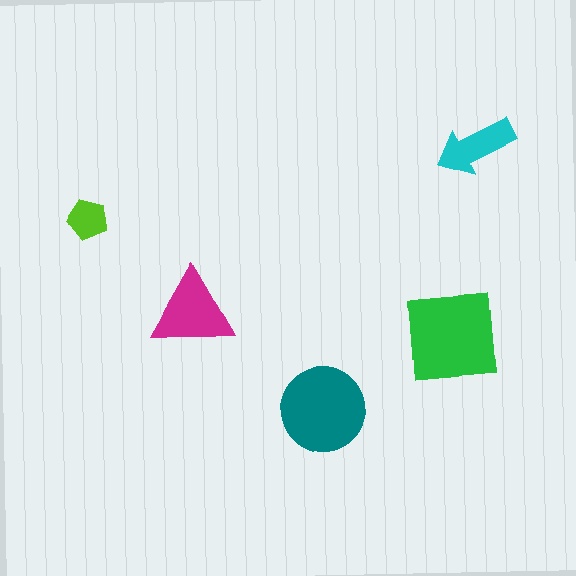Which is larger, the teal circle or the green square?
The green square.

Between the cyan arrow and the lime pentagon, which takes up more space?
The cyan arrow.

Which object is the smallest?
The lime pentagon.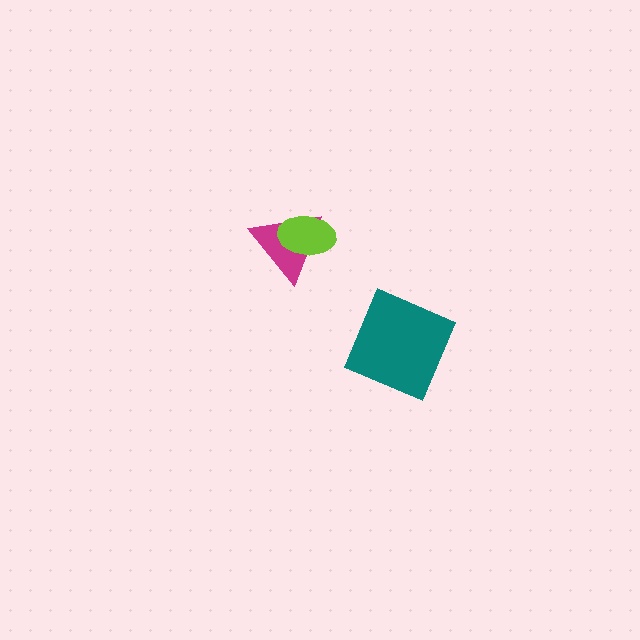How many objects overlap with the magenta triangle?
1 object overlaps with the magenta triangle.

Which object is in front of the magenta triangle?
The lime ellipse is in front of the magenta triangle.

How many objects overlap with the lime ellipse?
1 object overlaps with the lime ellipse.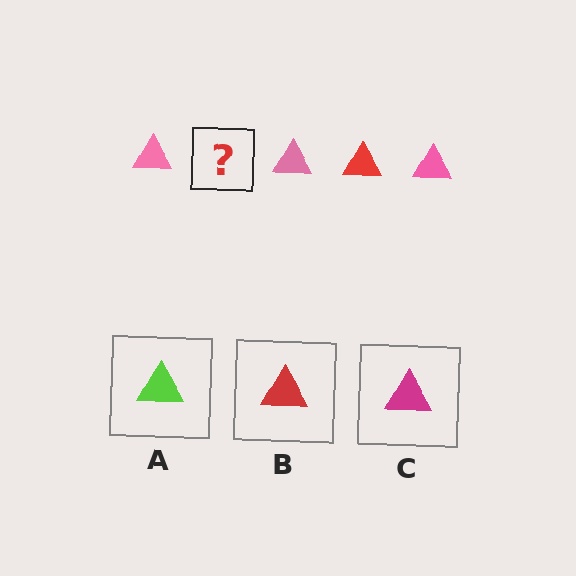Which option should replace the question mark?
Option B.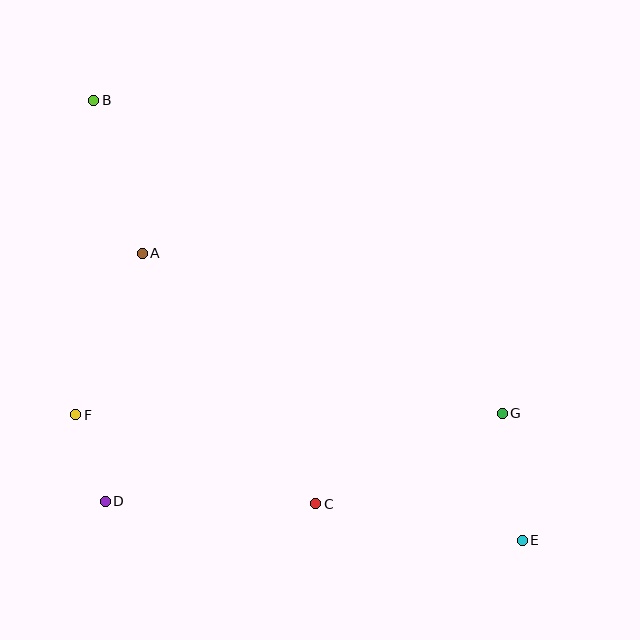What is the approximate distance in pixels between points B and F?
The distance between B and F is approximately 315 pixels.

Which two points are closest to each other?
Points D and F are closest to each other.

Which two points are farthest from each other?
Points B and E are farthest from each other.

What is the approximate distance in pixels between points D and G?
The distance between D and G is approximately 407 pixels.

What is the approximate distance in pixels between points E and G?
The distance between E and G is approximately 129 pixels.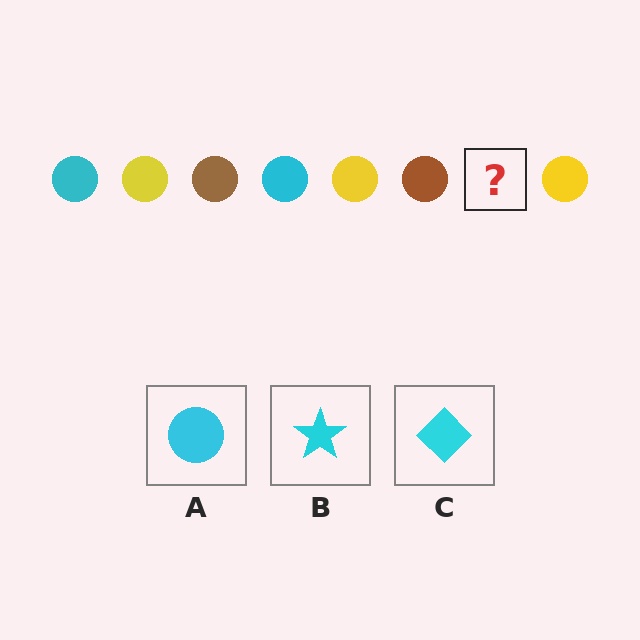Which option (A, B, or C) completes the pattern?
A.